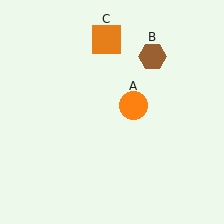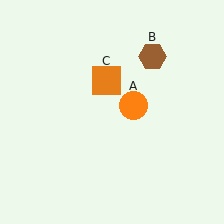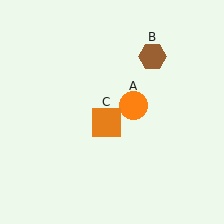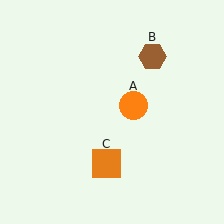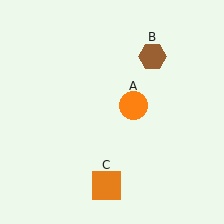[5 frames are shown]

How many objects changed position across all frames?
1 object changed position: orange square (object C).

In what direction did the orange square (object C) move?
The orange square (object C) moved down.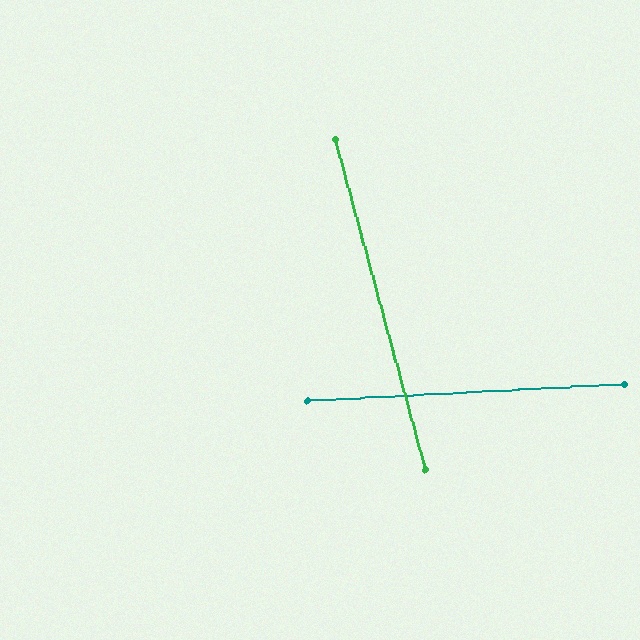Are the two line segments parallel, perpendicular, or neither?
Neither parallel nor perpendicular — they differ by about 78°.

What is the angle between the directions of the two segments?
Approximately 78 degrees.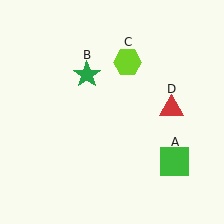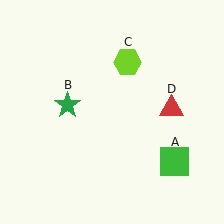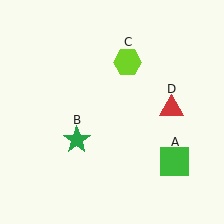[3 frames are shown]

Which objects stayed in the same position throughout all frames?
Green square (object A) and lime hexagon (object C) and red triangle (object D) remained stationary.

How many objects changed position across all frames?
1 object changed position: green star (object B).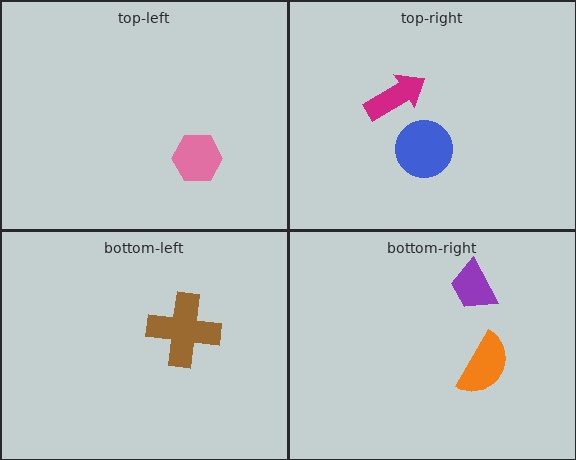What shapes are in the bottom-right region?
The orange semicircle, the purple trapezoid.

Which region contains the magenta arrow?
The top-right region.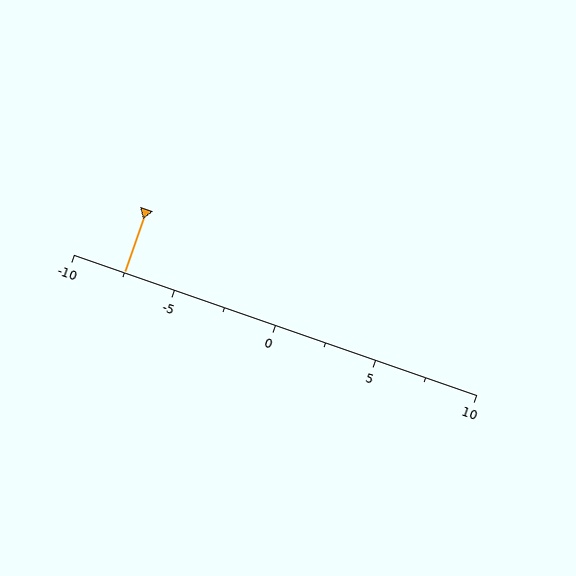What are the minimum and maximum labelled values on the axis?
The axis runs from -10 to 10.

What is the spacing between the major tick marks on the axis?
The major ticks are spaced 5 apart.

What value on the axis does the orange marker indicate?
The marker indicates approximately -7.5.